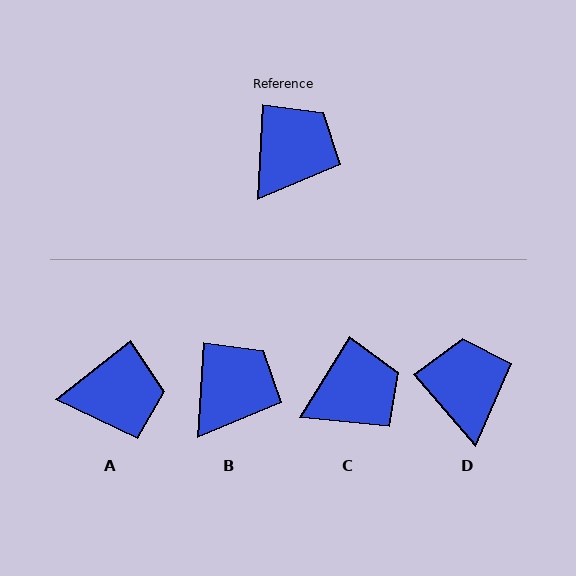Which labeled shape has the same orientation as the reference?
B.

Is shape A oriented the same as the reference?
No, it is off by about 48 degrees.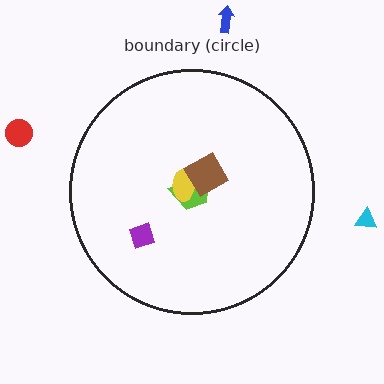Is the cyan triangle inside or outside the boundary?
Outside.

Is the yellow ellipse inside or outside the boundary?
Inside.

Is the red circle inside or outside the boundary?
Outside.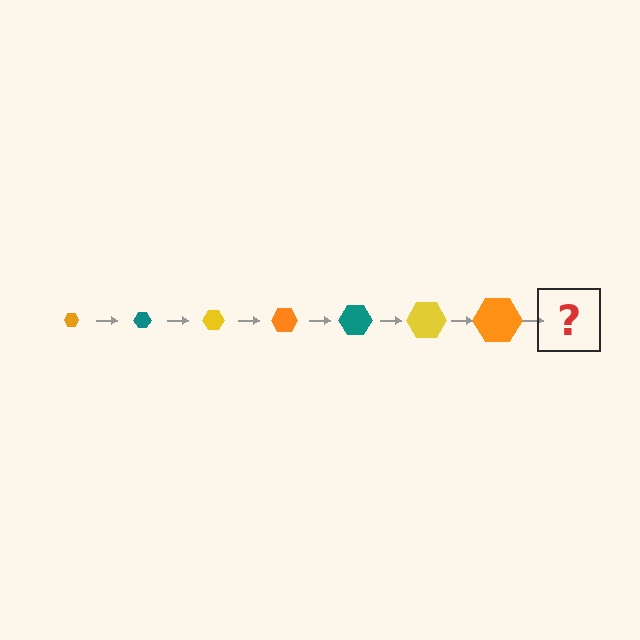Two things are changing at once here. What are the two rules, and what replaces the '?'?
The two rules are that the hexagon grows larger each step and the color cycles through orange, teal, and yellow. The '?' should be a teal hexagon, larger than the previous one.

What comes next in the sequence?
The next element should be a teal hexagon, larger than the previous one.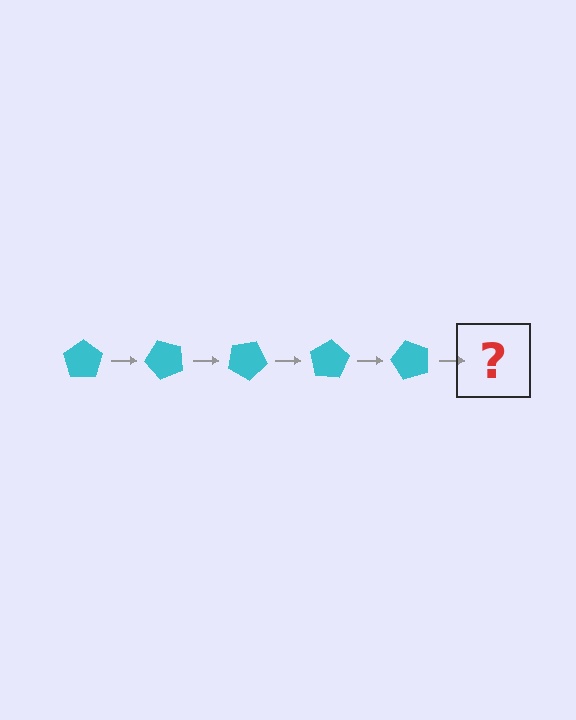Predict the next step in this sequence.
The next step is a cyan pentagon rotated 250 degrees.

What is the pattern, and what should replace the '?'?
The pattern is that the pentagon rotates 50 degrees each step. The '?' should be a cyan pentagon rotated 250 degrees.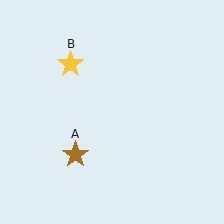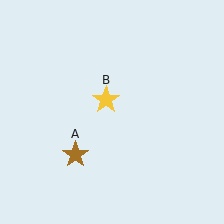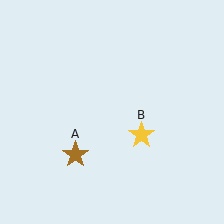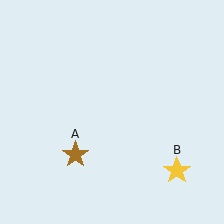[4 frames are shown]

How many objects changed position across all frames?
1 object changed position: yellow star (object B).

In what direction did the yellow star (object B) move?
The yellow star (object B) moved down and to the right.